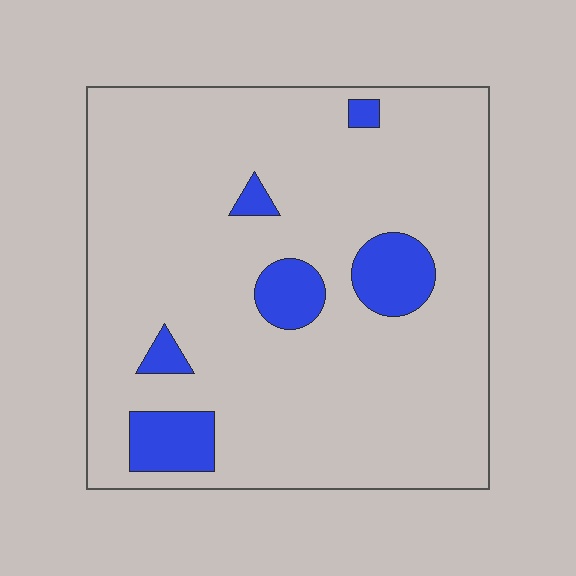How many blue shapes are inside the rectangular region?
6.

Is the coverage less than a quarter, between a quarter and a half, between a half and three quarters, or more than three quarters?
Less than a quarter.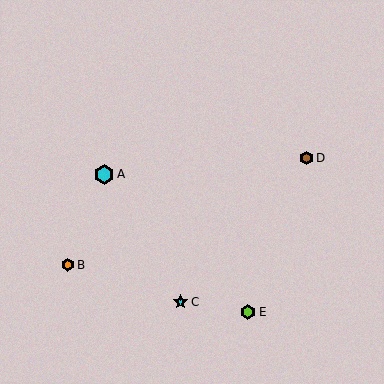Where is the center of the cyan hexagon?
The center of the cyan hexagon is at (104, 174).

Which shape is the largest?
The cyan hexagon (labeled A) is the largest.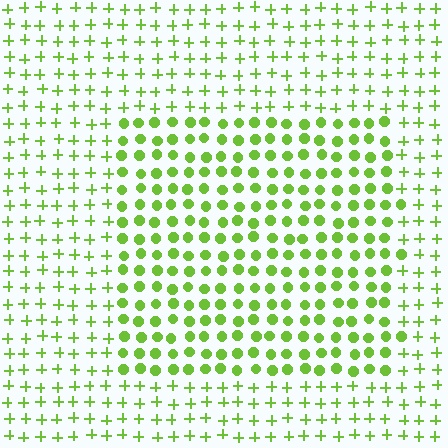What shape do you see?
I see a rectangle.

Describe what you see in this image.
The image is filled with small lime elements arranged in a uniform grid. A rectangle-shaped region contains circles, while the surrounding area contains plus signs. The boundary is defined purely by the change in element shape.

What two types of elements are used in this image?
The image uses circles inside the rectangle region and plus signs outside it.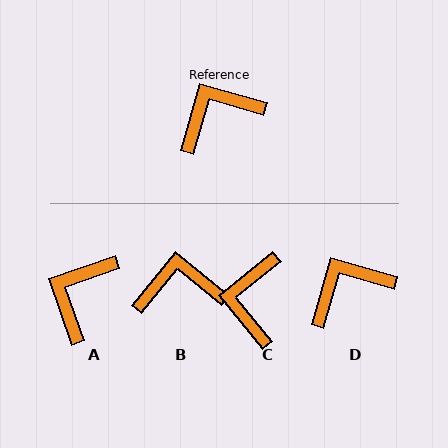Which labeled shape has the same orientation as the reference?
D.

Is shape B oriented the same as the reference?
No, it is off by about 23 degrees.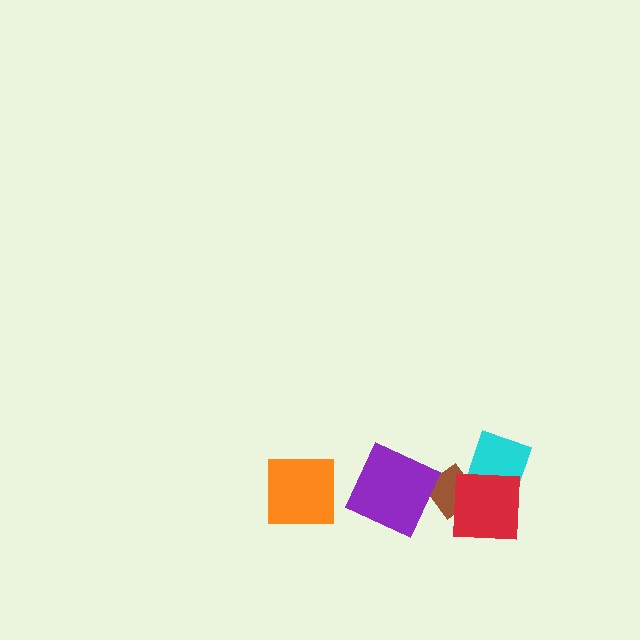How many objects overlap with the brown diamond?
2 objects overlap with the brown diamond.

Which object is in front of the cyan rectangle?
The red square is in front of the cyan rectangle.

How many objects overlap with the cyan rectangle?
2 objects overlap with the cyan rectangle.